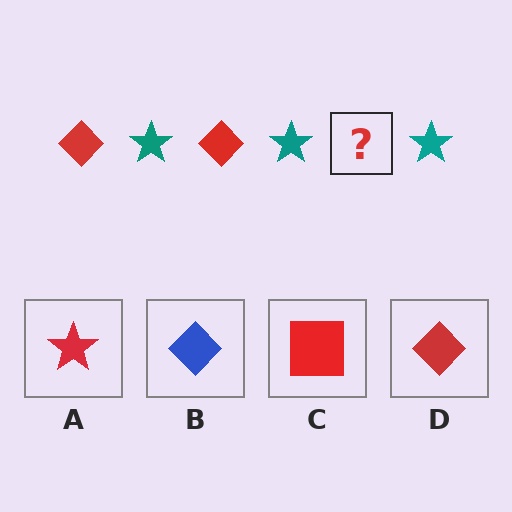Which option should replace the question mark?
Option D.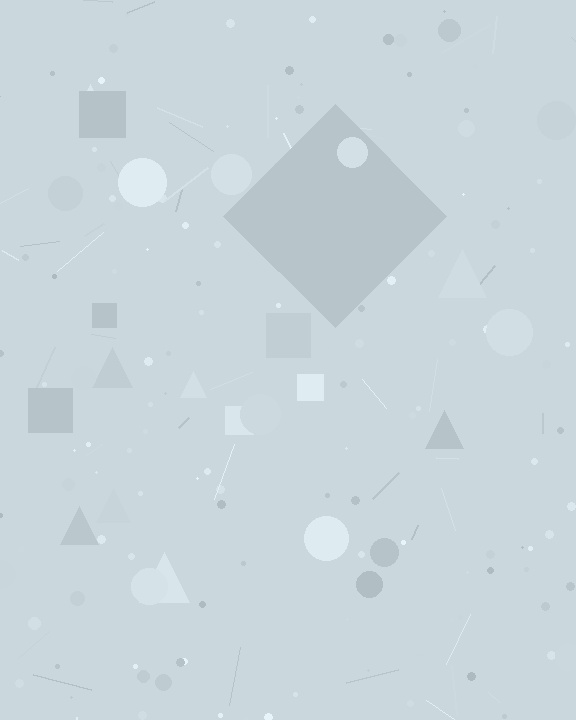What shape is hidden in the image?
A diamond is hidden in the image.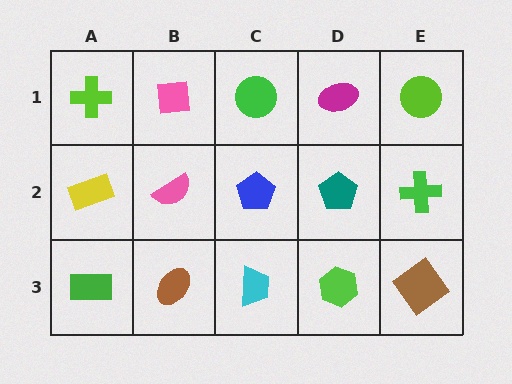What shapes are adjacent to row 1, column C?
A blue pentagon (row 2, column C), a pink square (row 1, column B), a magenta ellipse (row 1, column D).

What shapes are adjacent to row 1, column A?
A yellow rectangle (row 2, column A), a pink square (row 1, column B).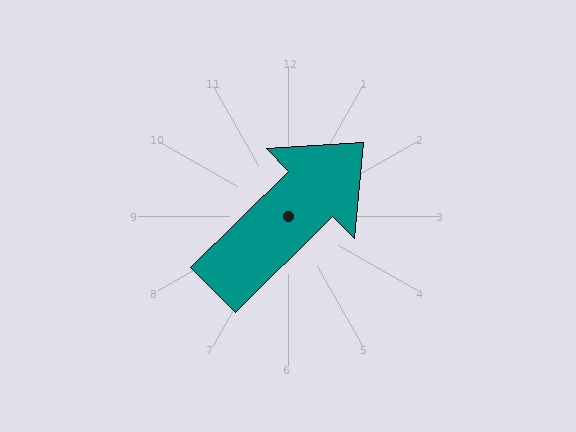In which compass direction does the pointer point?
Northeast.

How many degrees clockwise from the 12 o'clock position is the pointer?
Approximately 46 degrees.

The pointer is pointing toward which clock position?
Roughly 2 o'clock.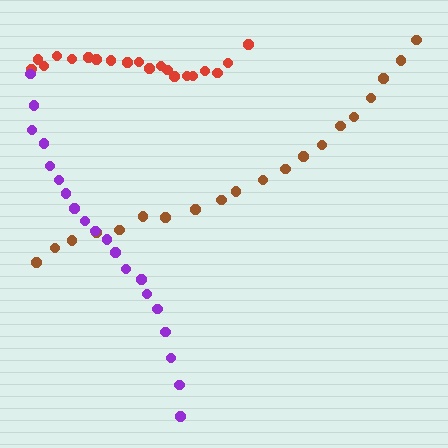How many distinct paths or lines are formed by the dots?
There are 3 distinct paths.